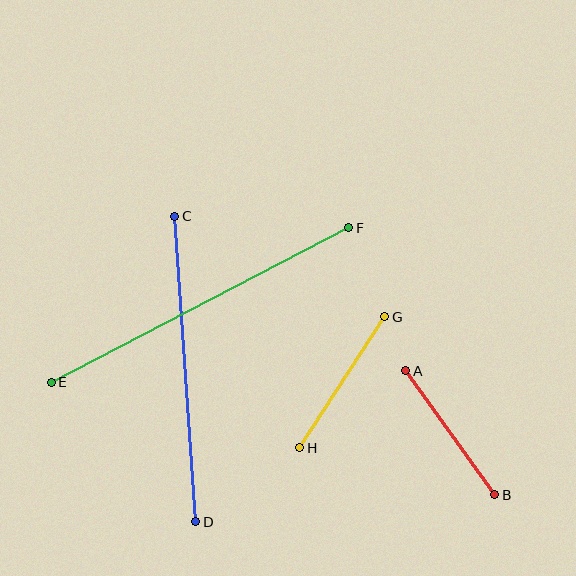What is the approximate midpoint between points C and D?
The midpoint is at approximately (185, 369) pixels.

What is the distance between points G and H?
The distance is approximately 156 pixels.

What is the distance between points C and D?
The distance is approximately 306 pixels.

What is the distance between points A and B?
The distance is approximately 153 pixels.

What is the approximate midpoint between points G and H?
The midpoint is at approximately (342, 382) pixels.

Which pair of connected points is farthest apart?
Points E and F are farthest apart.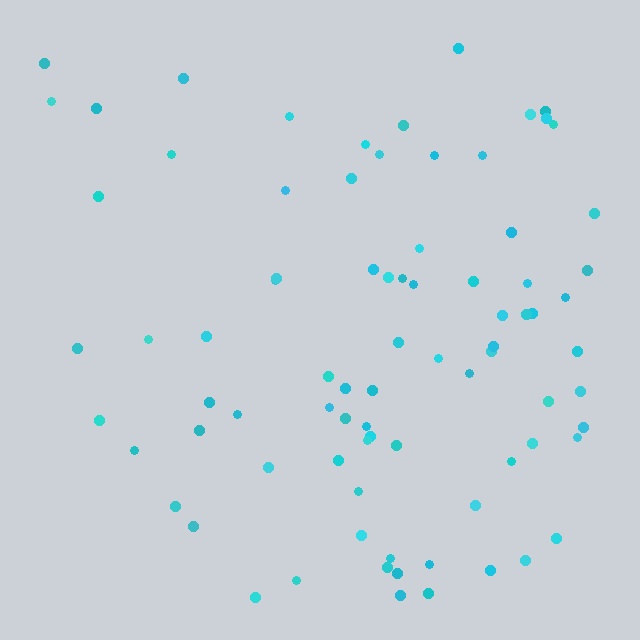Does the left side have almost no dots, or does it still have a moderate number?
Still a moderate number, just noticeably fewer than the right.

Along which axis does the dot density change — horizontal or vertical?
Horizontal.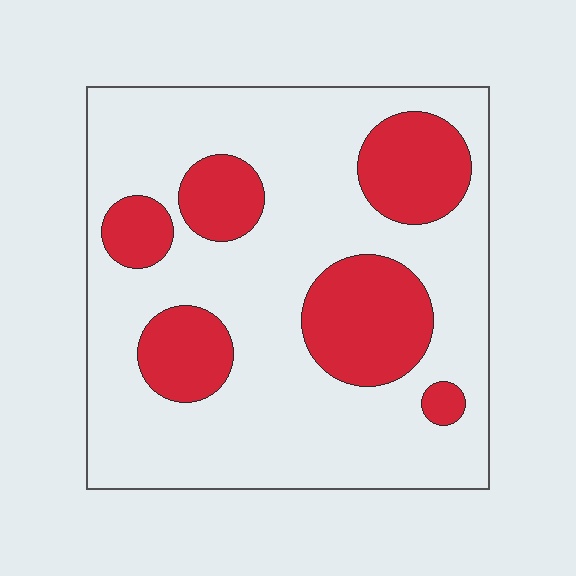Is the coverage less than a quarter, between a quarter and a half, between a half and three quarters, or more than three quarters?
Between a quarter and a half.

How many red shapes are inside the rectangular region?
6.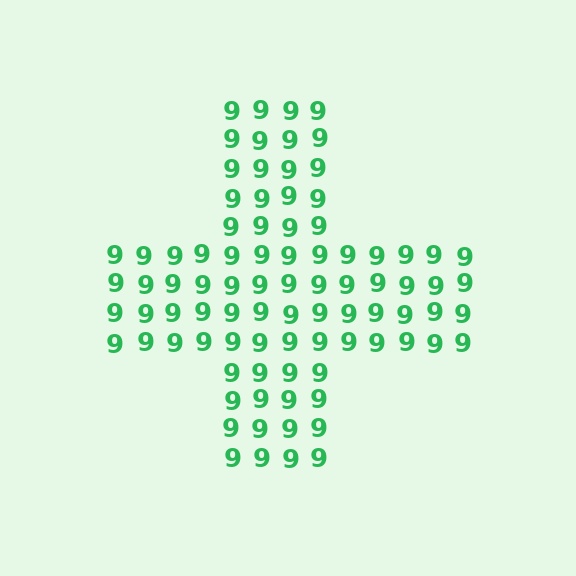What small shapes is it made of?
It is made of small digit 9's.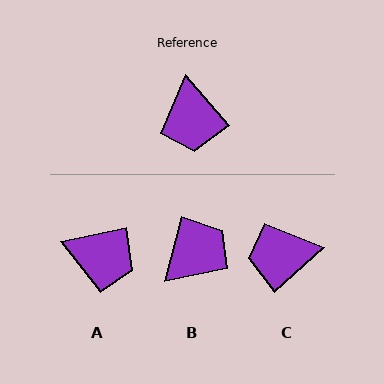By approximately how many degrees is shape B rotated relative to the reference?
Approximately 125 degrees counter-clockwise.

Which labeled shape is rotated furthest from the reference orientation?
B, about 125 degrees away.